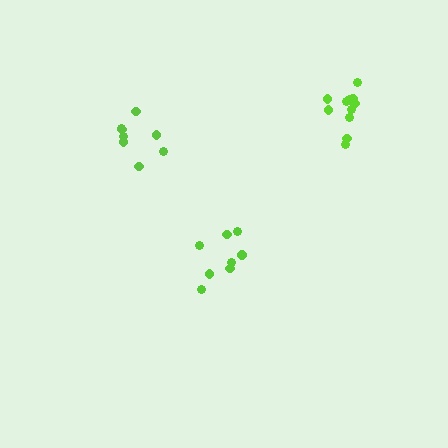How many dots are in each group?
Group 1: 8 dots, Group 2: 11 dots, Group 3: 8 dots (27 total).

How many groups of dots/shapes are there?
There are 3 groups.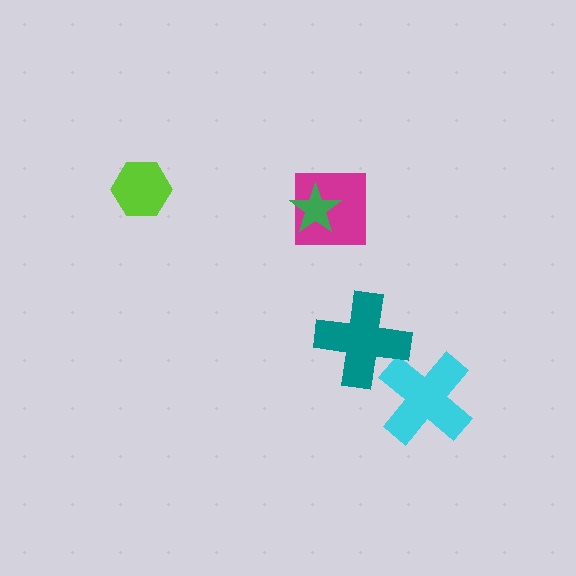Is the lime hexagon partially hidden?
No, no other shape covers it.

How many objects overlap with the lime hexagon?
0 objects overlap with the lime hexagon.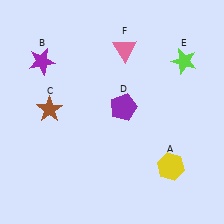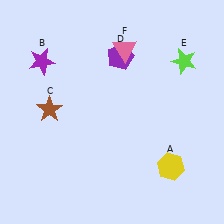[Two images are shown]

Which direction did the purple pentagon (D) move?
The purple pentagon (D) moved up.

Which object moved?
The purple pentagon (D) moved up.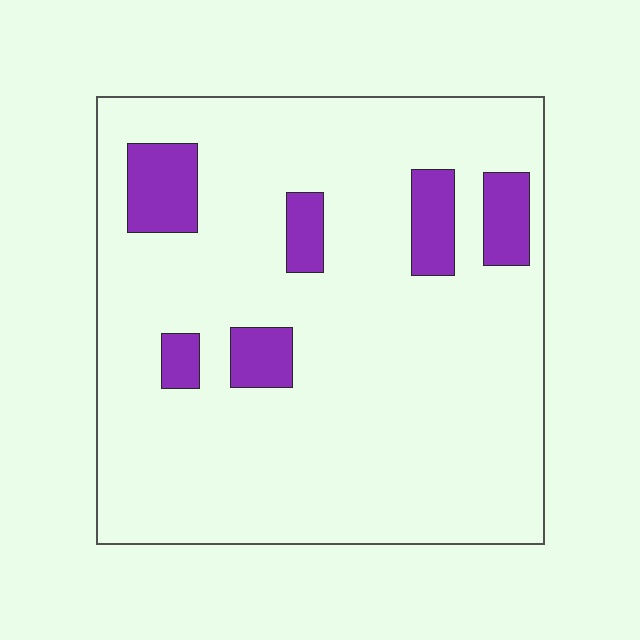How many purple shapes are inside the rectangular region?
6.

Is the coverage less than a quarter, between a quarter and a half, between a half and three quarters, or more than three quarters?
Less than a quarter.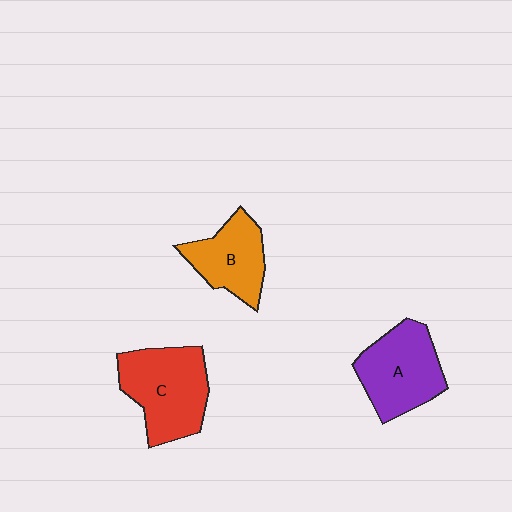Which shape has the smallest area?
Shape B (orange).